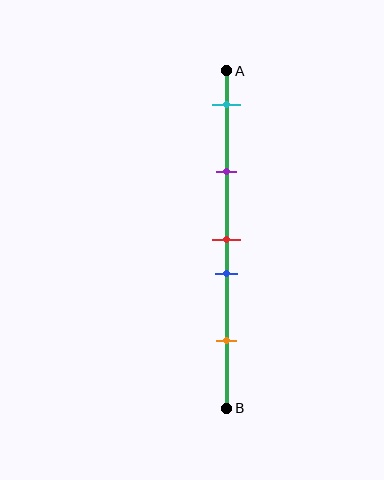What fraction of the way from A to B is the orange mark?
The orange mark is approximately 80% (0.8) of the way from A to B.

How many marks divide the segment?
There are 5 marks dividing the segment.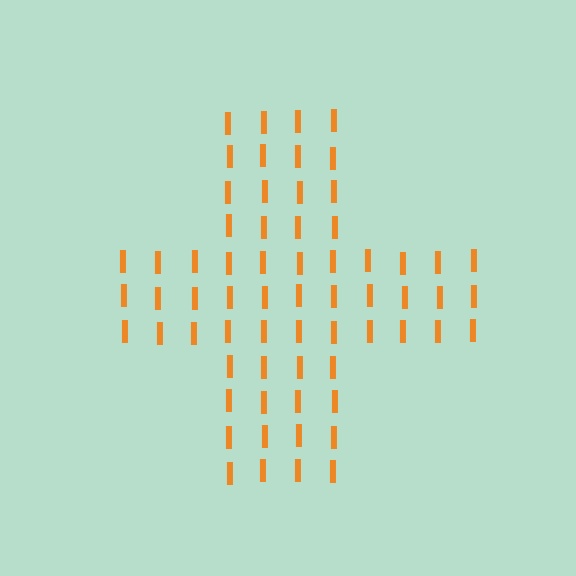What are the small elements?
The small elements are letter I's.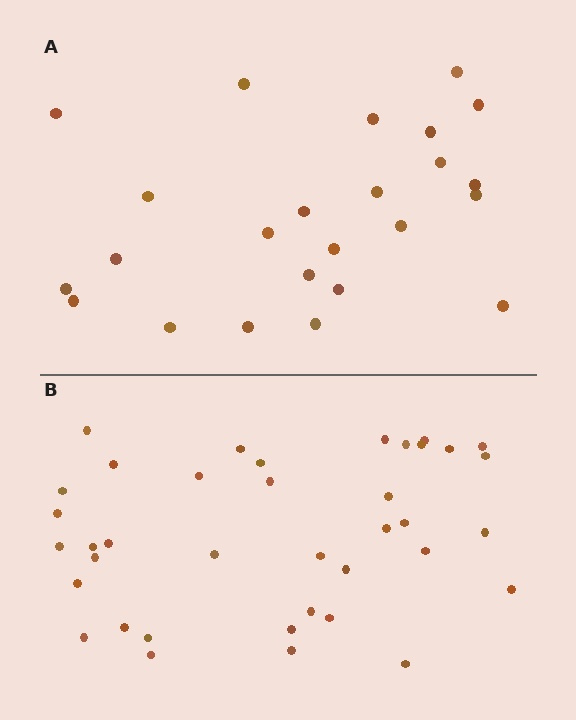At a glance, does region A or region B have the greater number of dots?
Region B (the bottom region) has more dots.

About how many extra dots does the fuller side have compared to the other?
Region B has approximately 15 more dots than region A.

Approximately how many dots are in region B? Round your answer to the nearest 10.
About 40 dots. (The exact count is 38, which rounds to 40.)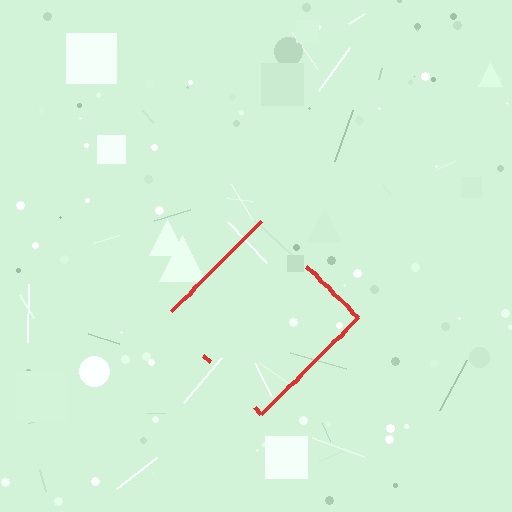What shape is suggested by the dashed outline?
The dashed outline suggests a diamond.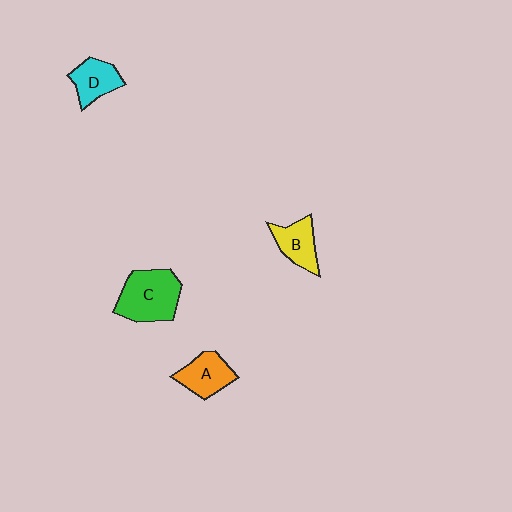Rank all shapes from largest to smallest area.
From largest to smallest: C (green), A (orange), B (yellow), D (cyan).